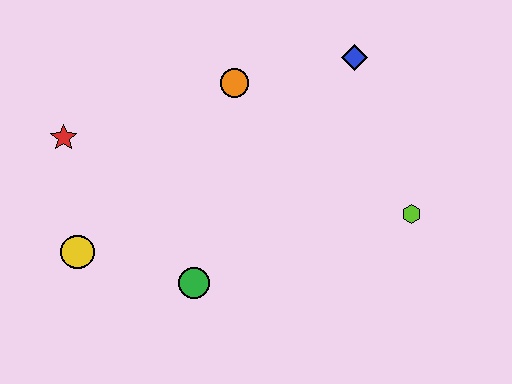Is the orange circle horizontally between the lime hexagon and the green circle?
Yes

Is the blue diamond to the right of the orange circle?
Yes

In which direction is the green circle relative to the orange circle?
The green circle is below the orange circle.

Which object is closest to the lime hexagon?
The blue diamond is closest to the lime hexagon.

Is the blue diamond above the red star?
Yes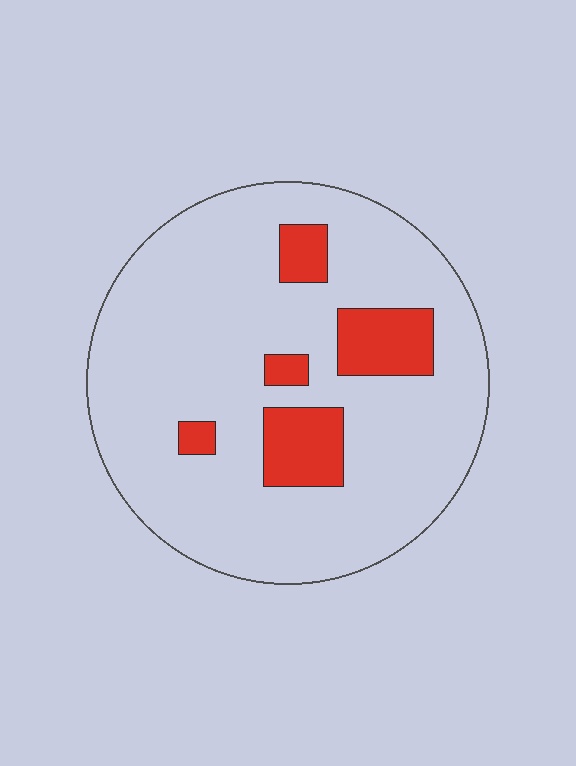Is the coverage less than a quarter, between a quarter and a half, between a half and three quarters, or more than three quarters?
Less than a quarter.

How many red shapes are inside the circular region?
5.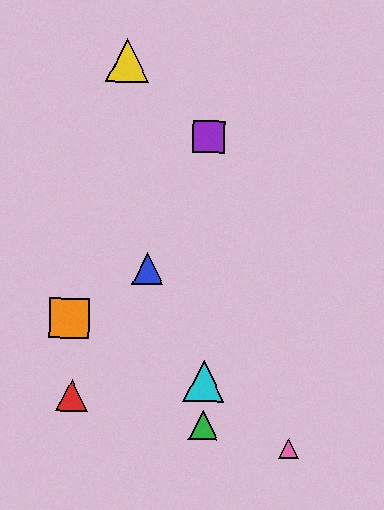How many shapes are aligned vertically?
3 shapes (the green triangle, the purple square, the cyan triangle) are aligned vertically.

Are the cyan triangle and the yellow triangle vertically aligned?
No, the cyan triangle is at x≈204 and the yellow triangle is at x≈127.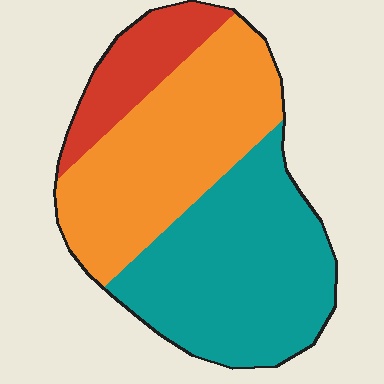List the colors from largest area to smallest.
From largest to smallest: teal, orange, red.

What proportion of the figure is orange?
Orange takes up between a third and a half of the figure.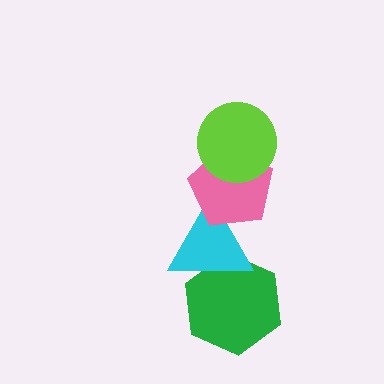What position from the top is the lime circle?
The lime circle is 1st from the top.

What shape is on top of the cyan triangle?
The pink pentagon is on top of the cyan triangle.